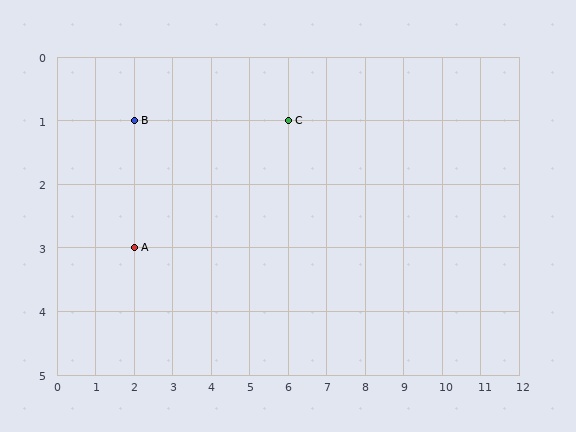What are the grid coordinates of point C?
Point C is at grid coordinates (6, 1).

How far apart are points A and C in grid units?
Points A and C are 4 columns and 2 rows apart (about 4.5 grid units diagonally).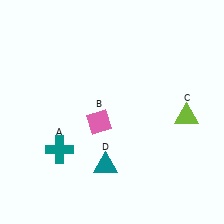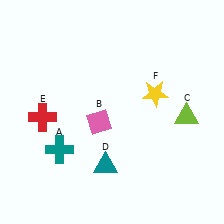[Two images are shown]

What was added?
A red cross (E), a yellow star (F) were added in Image 2.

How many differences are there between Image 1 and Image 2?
There are 2 differences between the two images.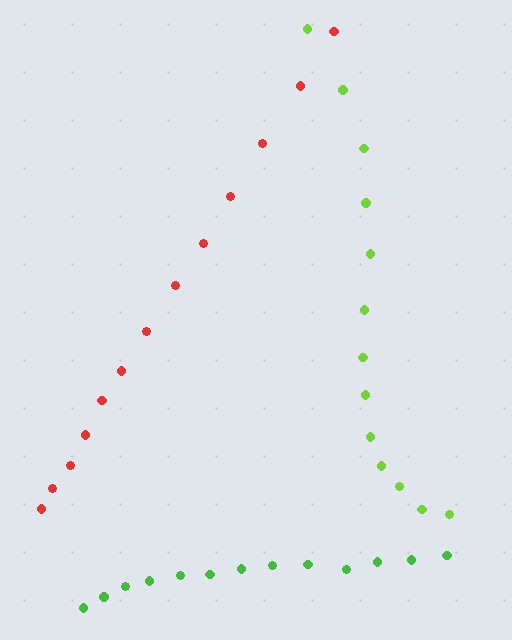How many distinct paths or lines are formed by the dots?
There are 3 distinct paths.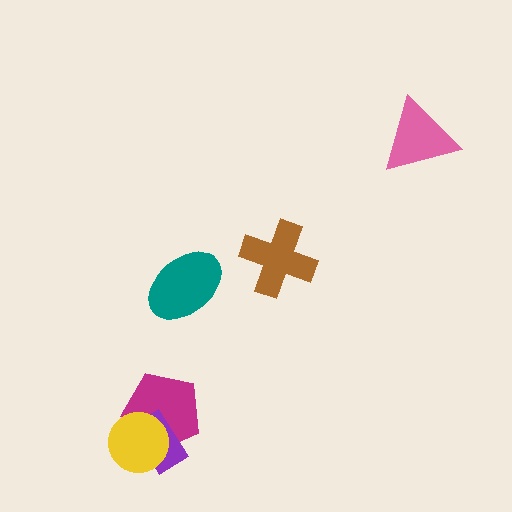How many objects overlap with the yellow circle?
2 objects overlap with the yellow circle.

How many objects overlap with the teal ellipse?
0 objects overlap with the teal ellipse.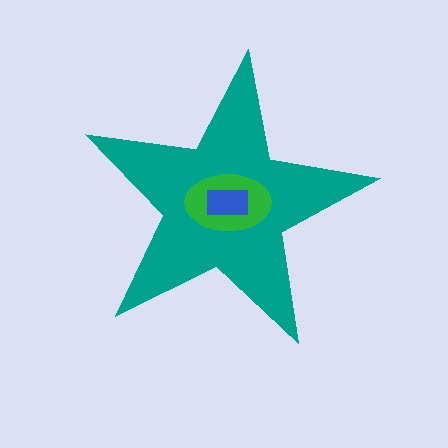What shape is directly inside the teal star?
The green ellipse.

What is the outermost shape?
The teal star.